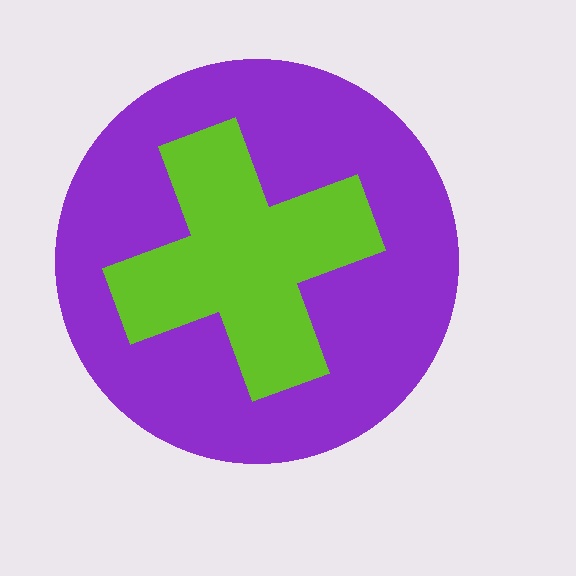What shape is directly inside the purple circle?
The lime cross.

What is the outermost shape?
The purple circle.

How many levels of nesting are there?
2.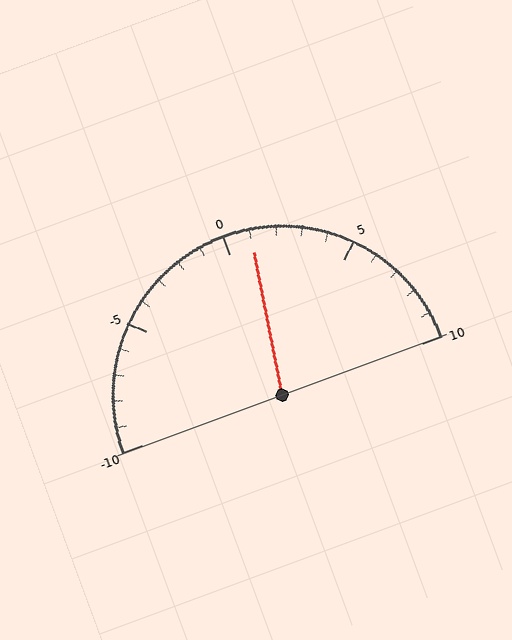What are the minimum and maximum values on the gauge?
The gauge ranges from -10 to 10.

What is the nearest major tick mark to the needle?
The nearest major tick mark is 0.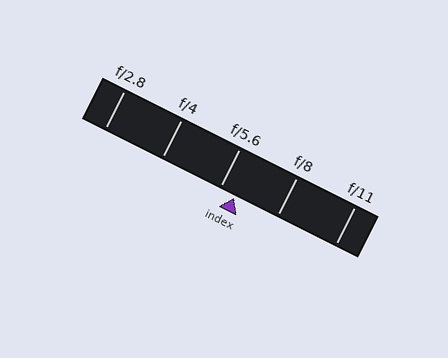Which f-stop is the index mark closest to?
The index mark is closest to f/5.6.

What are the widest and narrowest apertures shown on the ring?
The widest aperture shown is f/2.8 and the narrowest is f/11.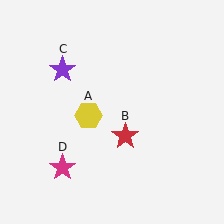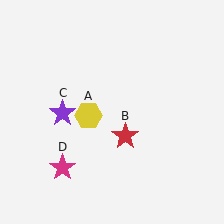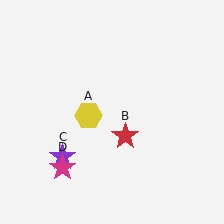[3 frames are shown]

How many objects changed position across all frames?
1 object changed position: purple star (object C).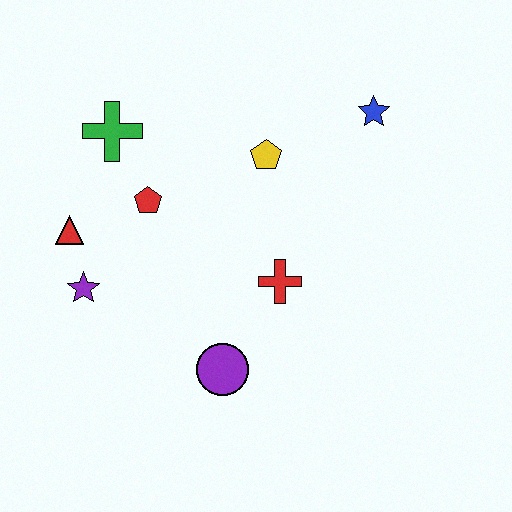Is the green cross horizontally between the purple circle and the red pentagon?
No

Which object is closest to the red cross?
The purple circle is closest to the red cross.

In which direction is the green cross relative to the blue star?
The green cross is to the left of the blue star.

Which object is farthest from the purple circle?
The blue star is farthest from the purple circle.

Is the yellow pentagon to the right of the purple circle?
Yes